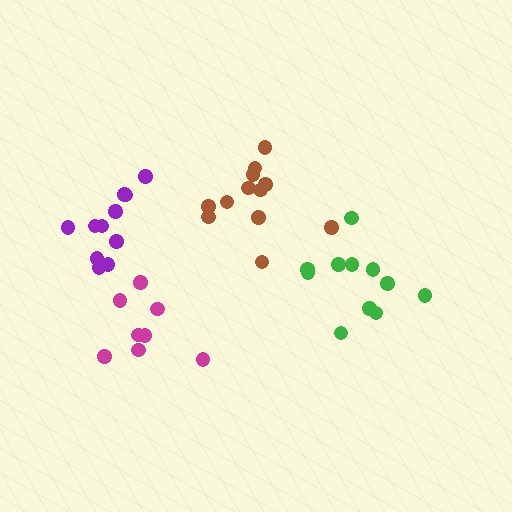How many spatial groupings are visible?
There are 4 spatial groupings.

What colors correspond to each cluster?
The clusters are colored: green, brown, purple, magenta.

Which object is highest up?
The brown cluster is topmost.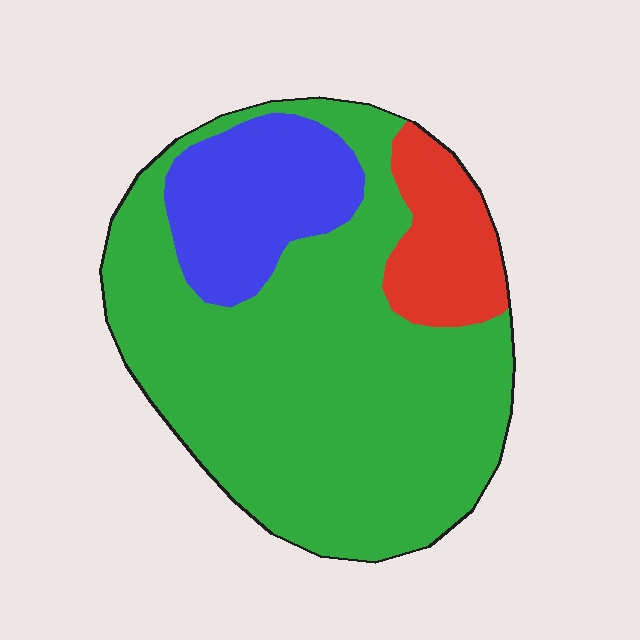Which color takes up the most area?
Green, at roughly 70%.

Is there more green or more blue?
Green.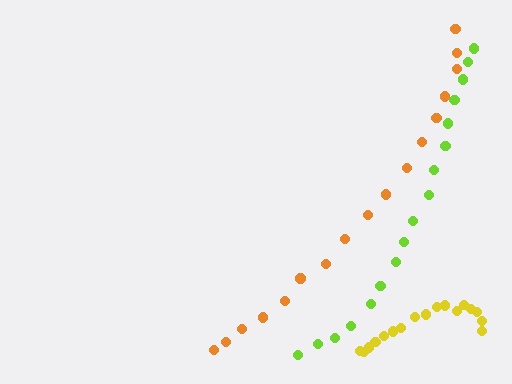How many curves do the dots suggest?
There are 3 distinct paths.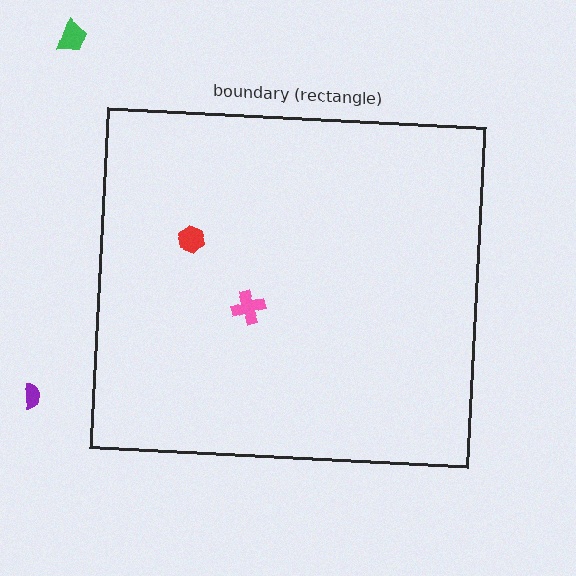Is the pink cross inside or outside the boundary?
Inside.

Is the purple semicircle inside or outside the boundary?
Outside.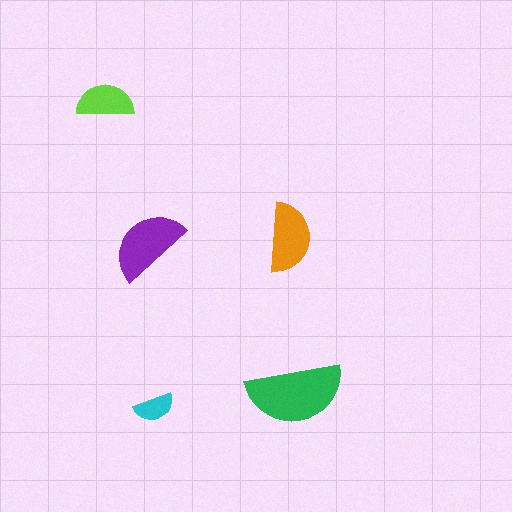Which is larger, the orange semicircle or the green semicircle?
The green one.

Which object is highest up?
The lime semicircle is topmost.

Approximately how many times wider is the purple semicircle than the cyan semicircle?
About 2 times wider.